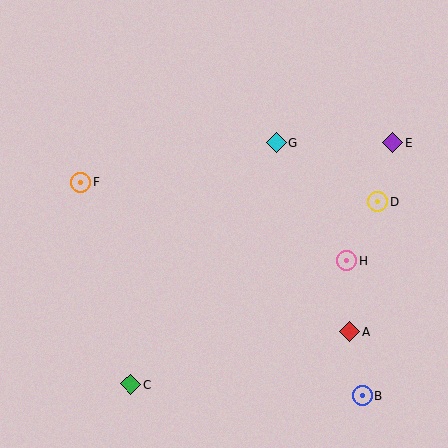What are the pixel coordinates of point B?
Point B is at (363, 396).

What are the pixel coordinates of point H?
Point H is at (347, 260).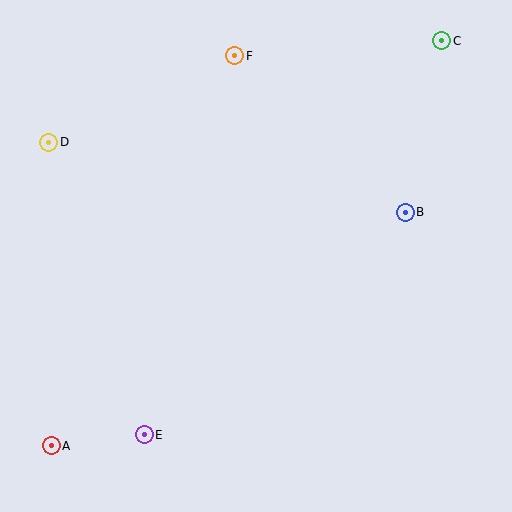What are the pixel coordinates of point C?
Point C is at (442, 41).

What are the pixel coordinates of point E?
Point E is at (144, 435).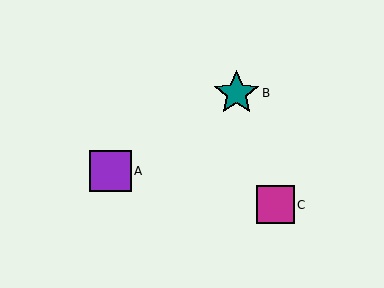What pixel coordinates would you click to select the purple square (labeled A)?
Click at (111, 171) to select the purple square A.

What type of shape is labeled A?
Shape A is a purple square.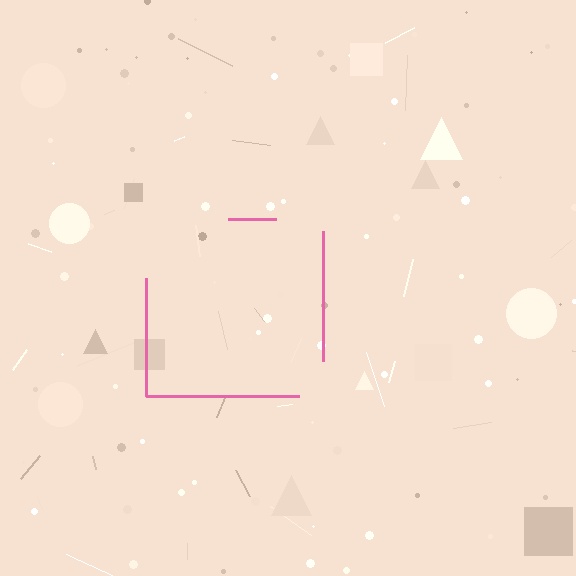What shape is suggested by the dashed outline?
The dashed outline suggests a square.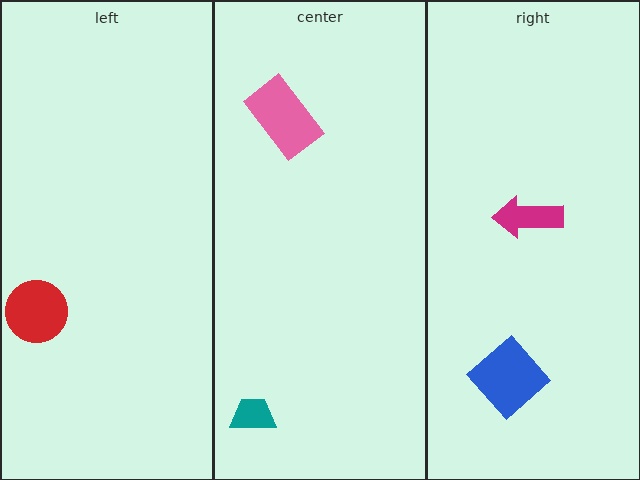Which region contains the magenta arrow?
The right region.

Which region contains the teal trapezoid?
The center region.